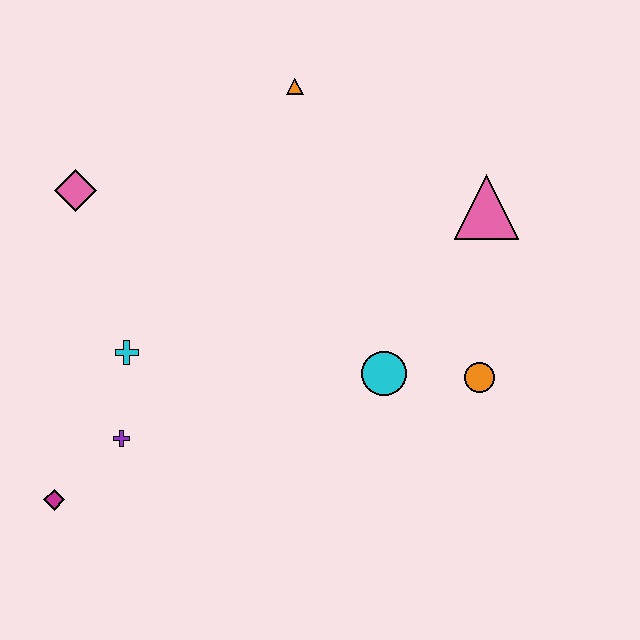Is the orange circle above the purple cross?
Yes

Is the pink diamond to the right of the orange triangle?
No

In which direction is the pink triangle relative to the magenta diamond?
The pink triangle is to the right of the magenta diamond.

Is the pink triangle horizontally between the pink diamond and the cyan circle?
No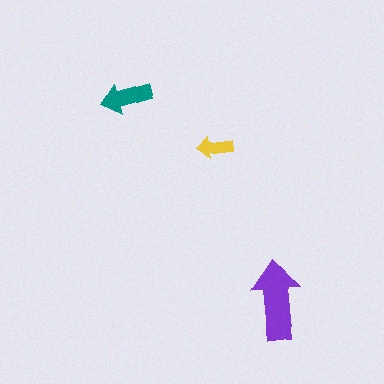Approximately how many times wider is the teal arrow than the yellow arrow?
About 1.5 times wider.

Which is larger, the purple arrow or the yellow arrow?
The purple one.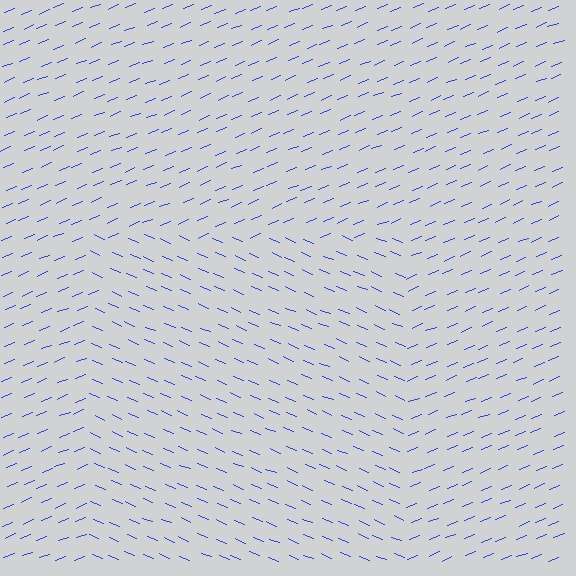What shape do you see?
I see a rectangle.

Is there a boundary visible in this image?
Yes, there is a texture boundary formed by a change in line orientation.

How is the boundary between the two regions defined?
The boundary is defined purely by a change in line orientation (approximately 45 degrees difference). All lines are the same color and thickness.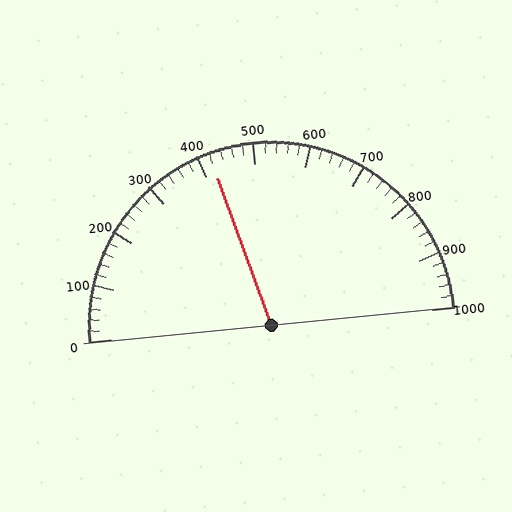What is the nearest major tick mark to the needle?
The nearest major tick mark is 400.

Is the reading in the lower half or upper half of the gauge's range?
The reading is in the lower half of the range (0 to 1000).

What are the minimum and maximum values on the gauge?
The gauge ranges from 0 to 1000.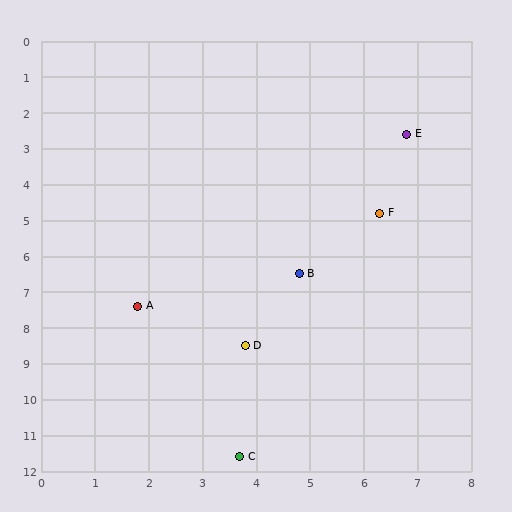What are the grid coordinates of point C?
Point C is at approximately (3.7, 11.6).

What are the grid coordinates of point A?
Point A is at approximately (1.8, 7.4).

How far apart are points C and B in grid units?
Points C and B are about 5.2 grid units apart.